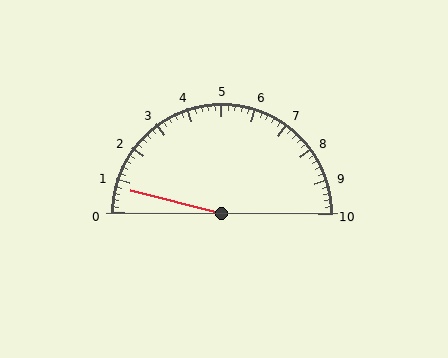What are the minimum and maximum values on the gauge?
The gauge ranges from 0 to 10.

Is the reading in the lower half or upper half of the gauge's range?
The reading is in the lower half of the range (0 to 10).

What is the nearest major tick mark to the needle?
The nearest major tick mark is 1.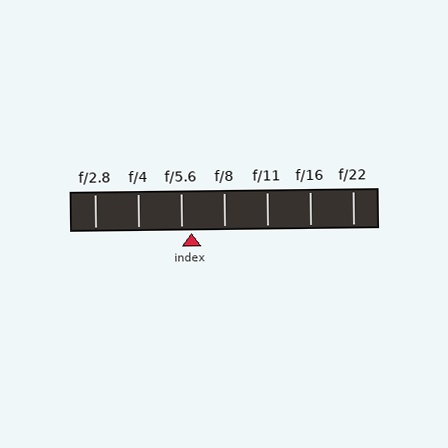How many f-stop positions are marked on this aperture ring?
There are 7 f-stop positions marked.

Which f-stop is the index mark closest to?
The index mark is closest to f/5.6.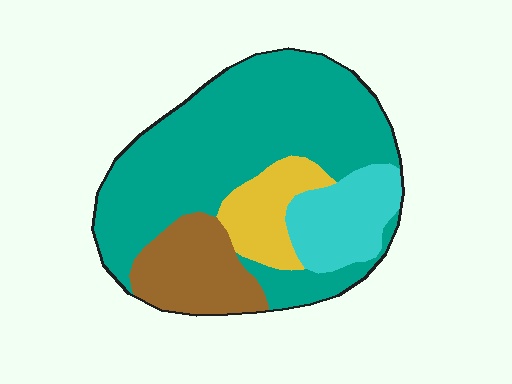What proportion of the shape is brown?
Brown covers 16% of the shape.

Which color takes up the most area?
Teal, at roughly 60%.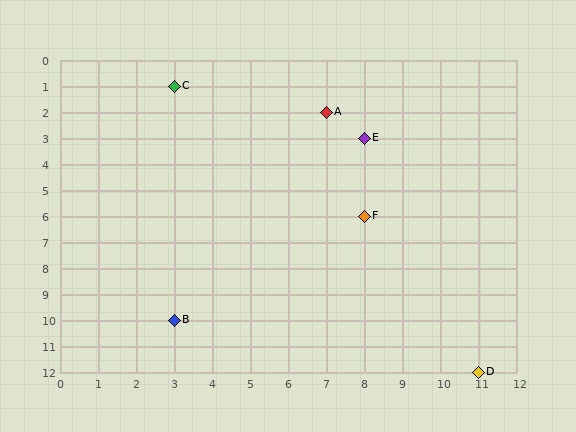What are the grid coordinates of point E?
Point E is at grid coordinates (8, 3).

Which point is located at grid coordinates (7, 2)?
Point A is at (7, 2).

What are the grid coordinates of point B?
Point B is at grid coordinates (3, 10).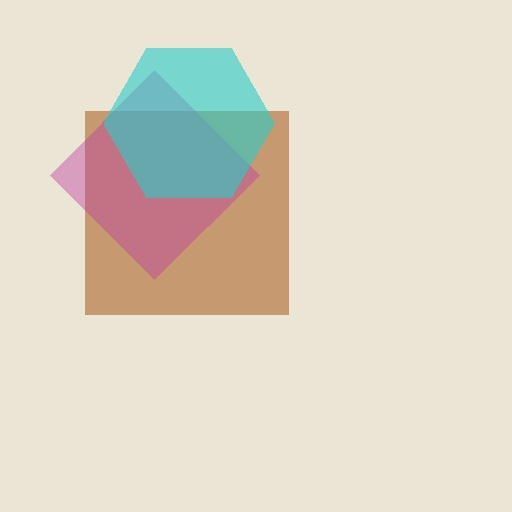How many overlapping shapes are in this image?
There are 3 overlapping shapes in the image.